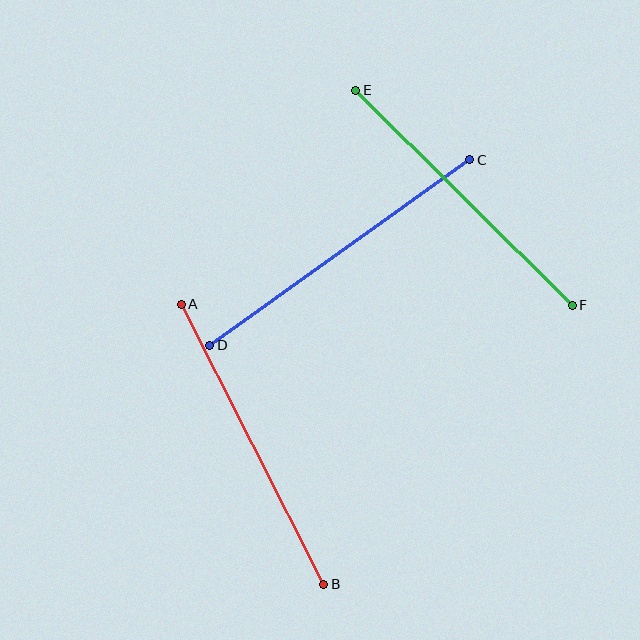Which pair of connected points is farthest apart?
Points C and D are farthest apart.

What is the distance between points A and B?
The distance is approximately 314 pixels.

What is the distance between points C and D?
The distance is approximately 320 pixels.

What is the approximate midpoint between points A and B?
The midpoint is at approximately (253, 444) pixels.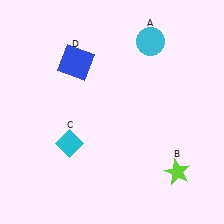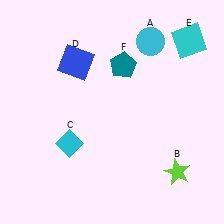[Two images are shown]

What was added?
A cyan square (E), a teal pentagon (F) were added in Image 2.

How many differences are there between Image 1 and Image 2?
There are 2 differences between the two images.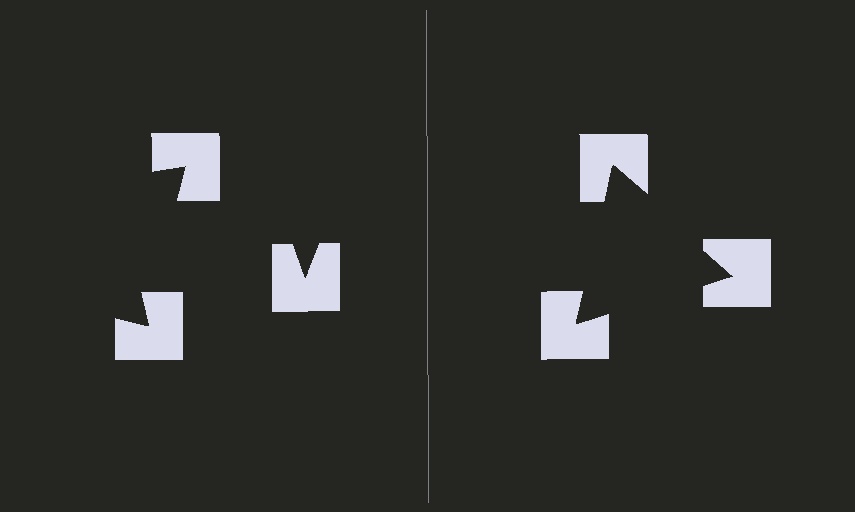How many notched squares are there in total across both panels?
6 — 3 on each side.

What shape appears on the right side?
An illusory triangle.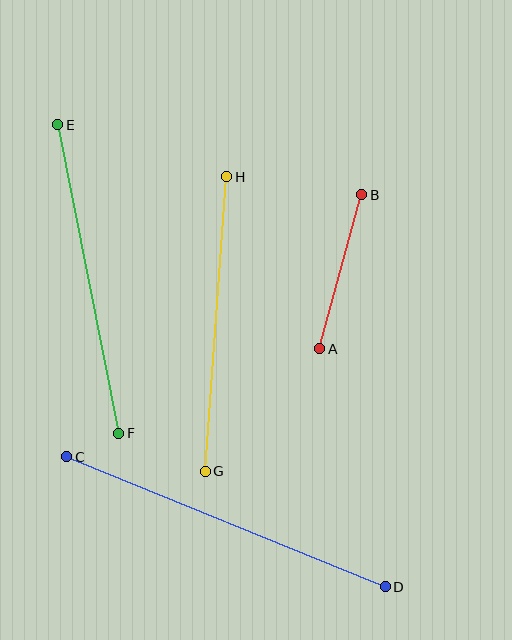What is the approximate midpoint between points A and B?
The midpoint is at approximately (341, 272) pixels.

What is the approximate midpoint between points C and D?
The midpoint is at approximately (226, 522) pixels.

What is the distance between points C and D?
The distance is approximately 344 pixels.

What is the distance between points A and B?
The distance is approximately 159 pixels.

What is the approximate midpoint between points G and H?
The midpoint is at approximately (216, 324) pixels.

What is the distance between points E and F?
The distance is approximately 315 pixels.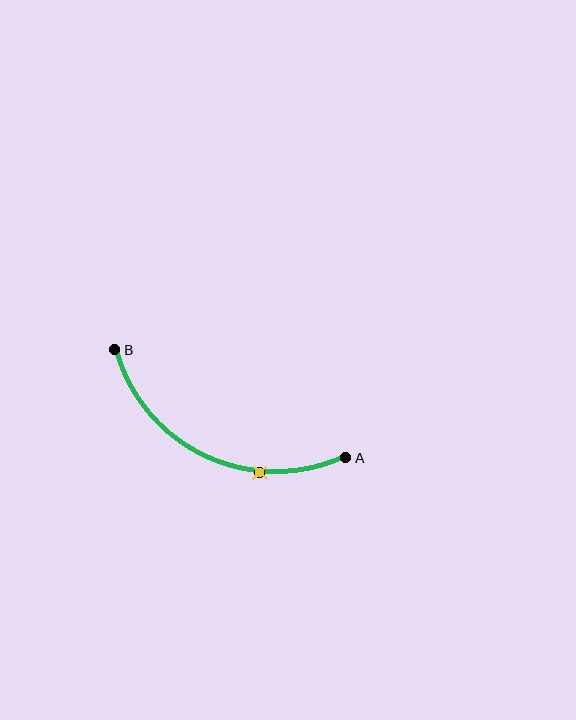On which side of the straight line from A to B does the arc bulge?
The arc bulges below the straight line connecting A and B.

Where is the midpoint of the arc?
The arc midpoint is the point on the curve farthest from the straight line joining A and B. It sits below that line.